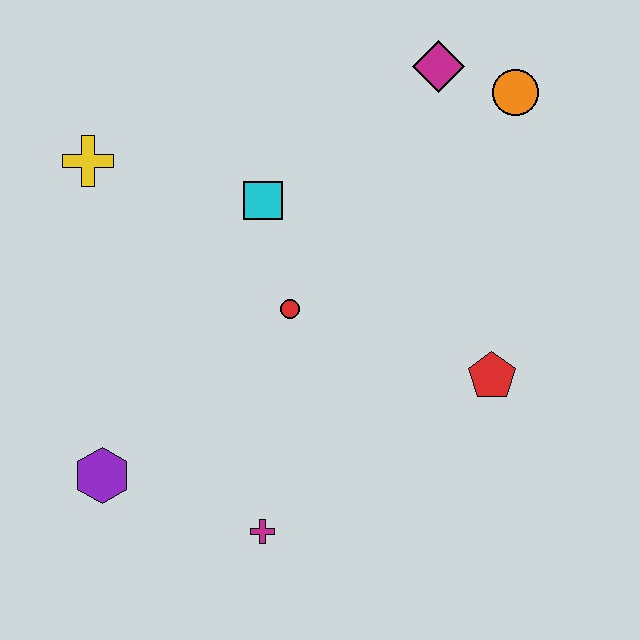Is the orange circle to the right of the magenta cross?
Yes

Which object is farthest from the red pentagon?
The yellow cross is farthest from the red pentagon.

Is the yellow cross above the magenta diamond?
No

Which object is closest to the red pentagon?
The red circle is closest to the red pentagon.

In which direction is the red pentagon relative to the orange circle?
The red pentagon is below the orange circle.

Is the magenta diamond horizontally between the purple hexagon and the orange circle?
Yes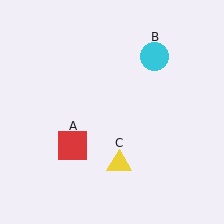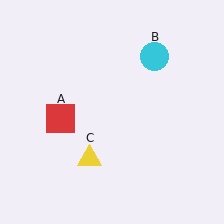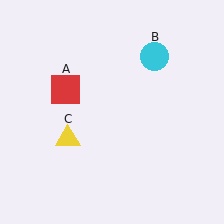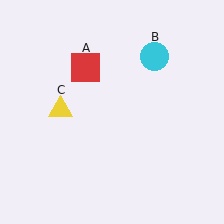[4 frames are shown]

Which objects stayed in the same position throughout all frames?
Cyan circle (object B) remained stationary.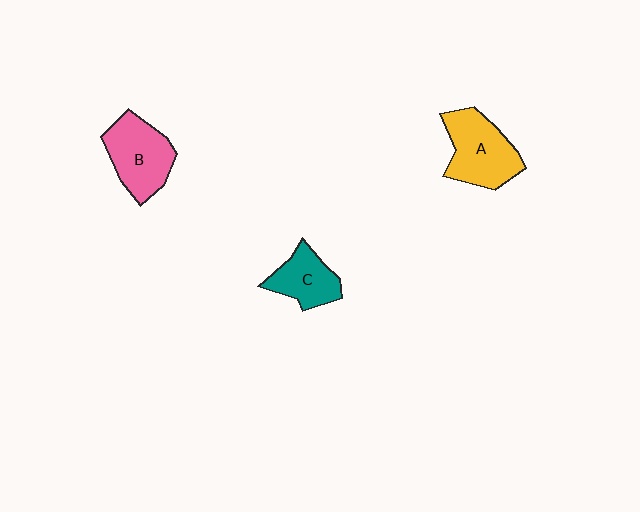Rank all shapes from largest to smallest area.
From largest to smallest: A (yellow), B (pink), C (teal).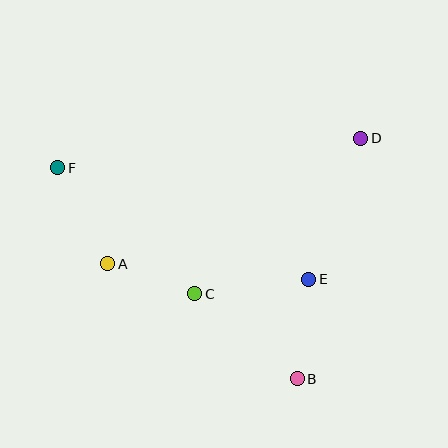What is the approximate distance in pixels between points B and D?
The distance between B and D is approximately 249 pixels.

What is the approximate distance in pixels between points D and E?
The distance between D and E is approximately 150 pixels.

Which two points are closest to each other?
Points A and C are closest to each other.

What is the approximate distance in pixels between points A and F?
The distance between A and F is approximately 109 pixels.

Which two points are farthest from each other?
Points B and F are farthest from each other.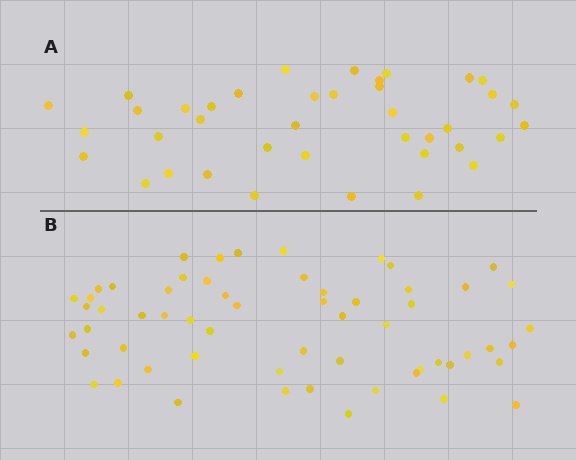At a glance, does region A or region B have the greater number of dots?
Region B (the bottom region) has more dots.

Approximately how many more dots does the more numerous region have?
Region B has approximately 20 more dots than region A.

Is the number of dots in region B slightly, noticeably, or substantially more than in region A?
Region B has substantially more. The ratio is roughly 1.5 to 1.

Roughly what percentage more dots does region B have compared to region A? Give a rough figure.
About 50% more.